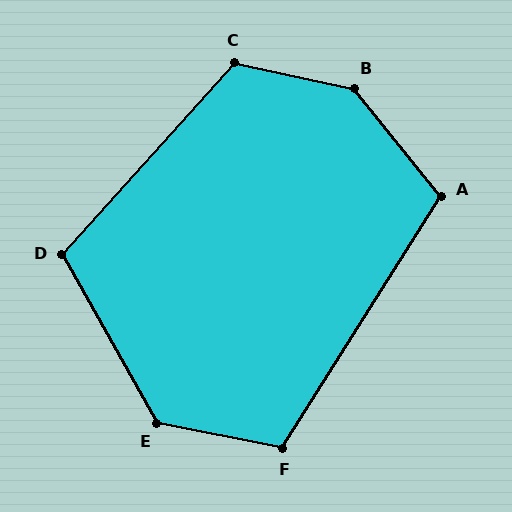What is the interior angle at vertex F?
Approximately 111 degrees (obtuse).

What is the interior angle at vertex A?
Approximately 109 degrees (obtuse).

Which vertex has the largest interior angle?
B, at approximately 141 degrees.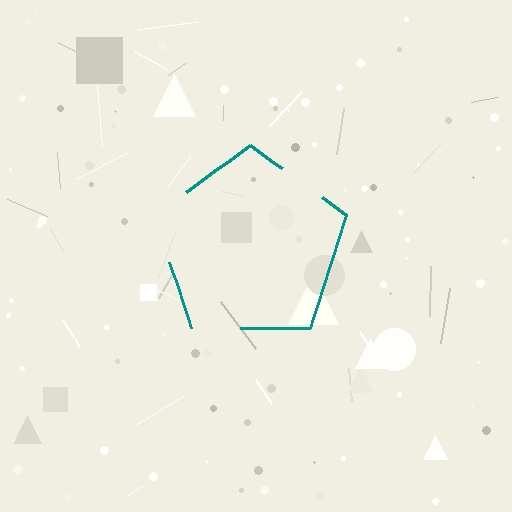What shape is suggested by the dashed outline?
The dashed outline suggests a pentagon.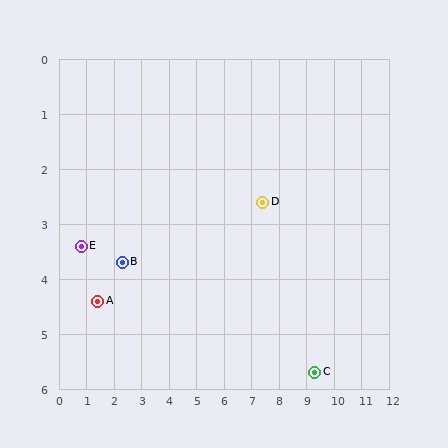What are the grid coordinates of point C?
Point C is at approximately (9.3, 5.7).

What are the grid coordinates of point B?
Point B is at approximately (2.3, 3.7).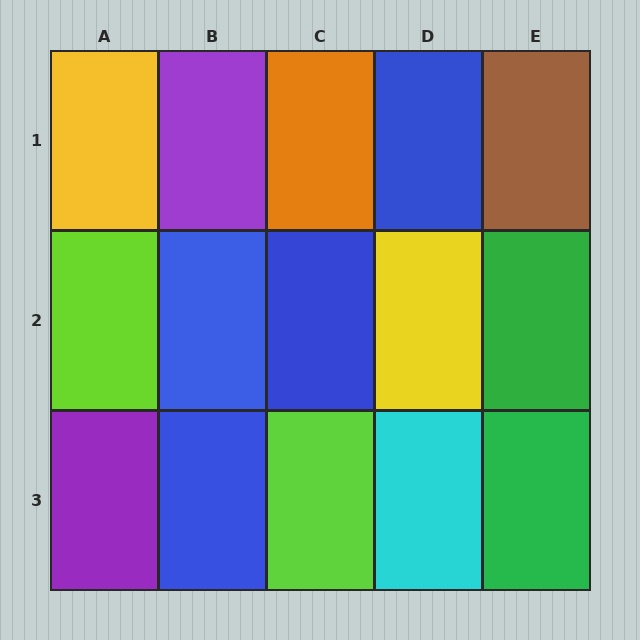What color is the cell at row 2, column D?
Yellow.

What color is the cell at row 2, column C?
Blue.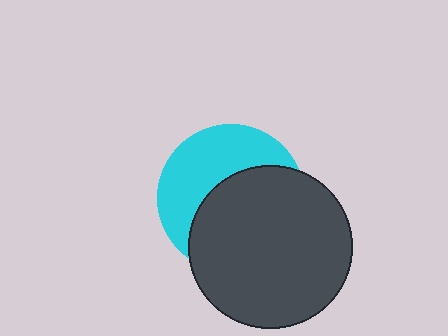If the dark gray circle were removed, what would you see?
You would see the complete cyan circle.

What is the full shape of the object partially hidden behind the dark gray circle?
The partially hidden object is a cyan circle.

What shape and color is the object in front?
The object in front is a dark gray circle.